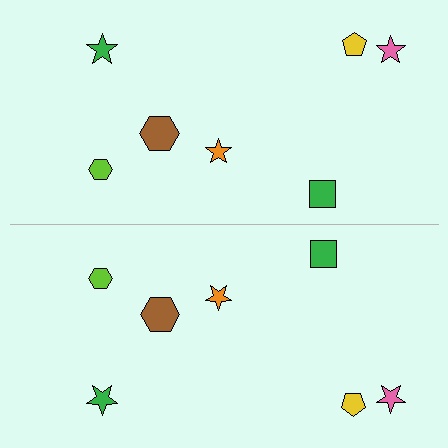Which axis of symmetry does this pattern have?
The pattern has a horizontal axis of symmetry running through the center of the image.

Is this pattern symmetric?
Yes, this pattern has bilateral (reflection) symmetry.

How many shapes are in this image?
There are 14 shapes in this image.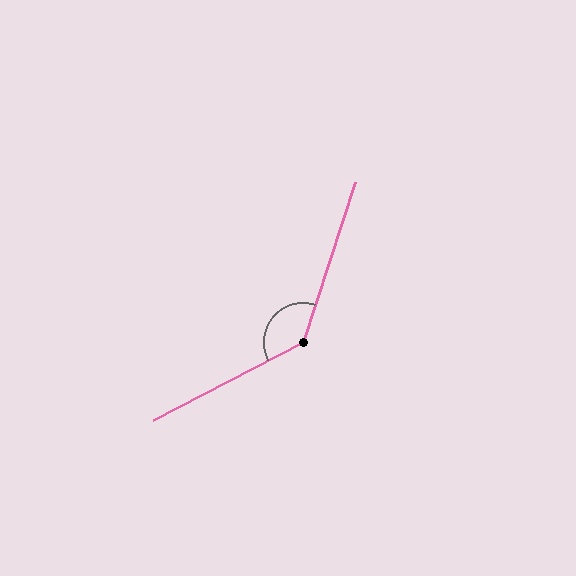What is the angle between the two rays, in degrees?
Approximately 136 degrees.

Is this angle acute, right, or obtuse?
It is obtuse.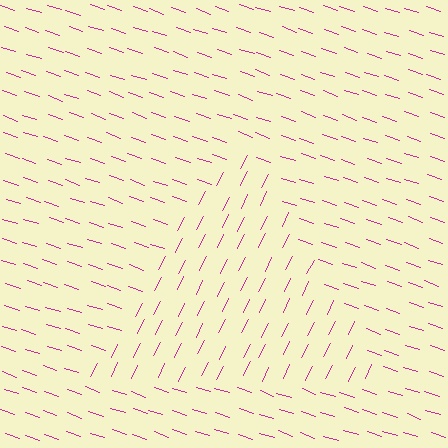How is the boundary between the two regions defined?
The boundary is defined purely by a change in line orientation (approximately 82 degrees difference). All lines are the same color and thickness.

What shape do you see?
I see a triangle.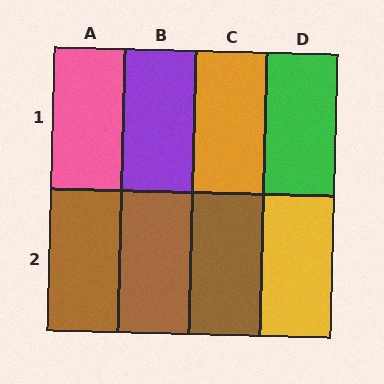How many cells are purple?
1 cell is purple.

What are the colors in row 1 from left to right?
Pink, purple, orange, green.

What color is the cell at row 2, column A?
Brown.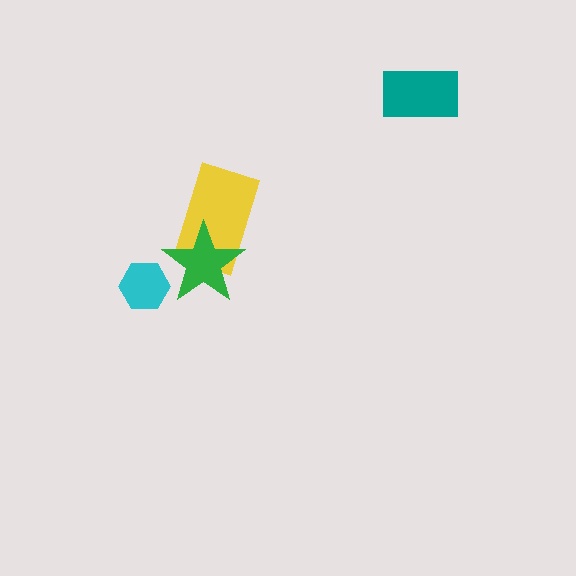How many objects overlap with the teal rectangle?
0 objects overlap with the teal rectangle.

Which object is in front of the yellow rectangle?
The green star is in front of the yellow rectangle.